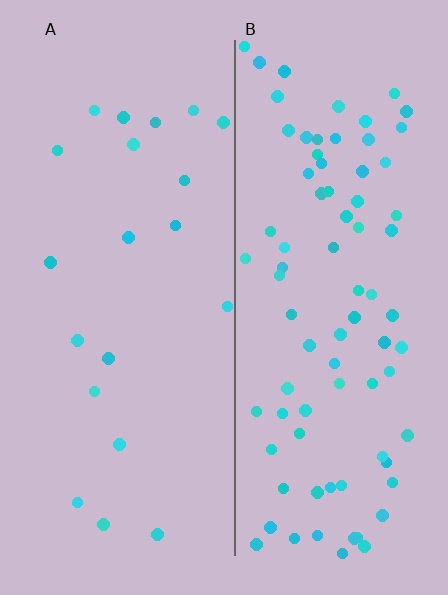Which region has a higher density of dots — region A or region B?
B (the right).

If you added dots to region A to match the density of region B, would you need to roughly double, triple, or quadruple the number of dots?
Approximately quadruple.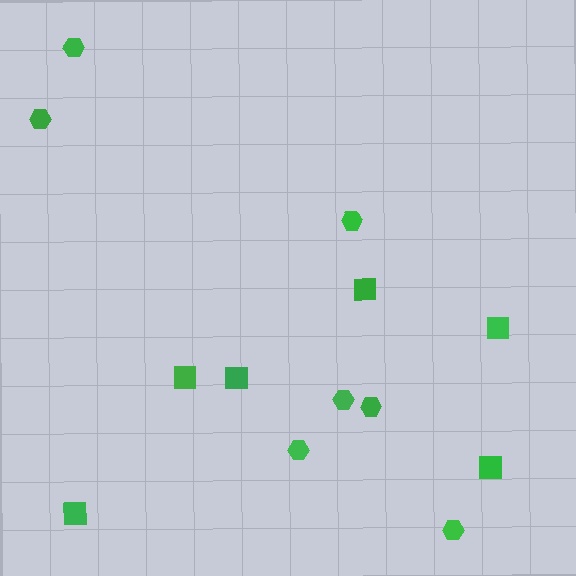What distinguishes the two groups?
There are 2 groups: one group of hexagons (7) and one group of squares (6).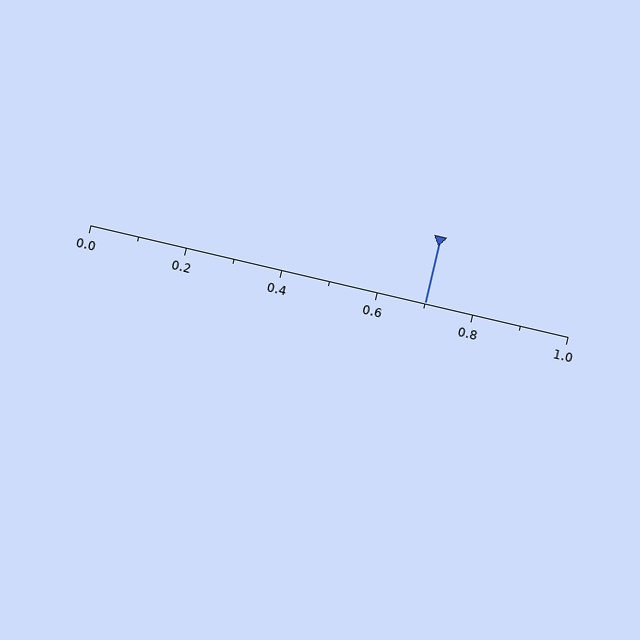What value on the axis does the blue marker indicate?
The marker indicates approximately 0.7.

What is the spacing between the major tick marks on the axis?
The major ticks are spaced 0.2 apart.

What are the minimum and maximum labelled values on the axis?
The axis runs from 0.0 to 1.0.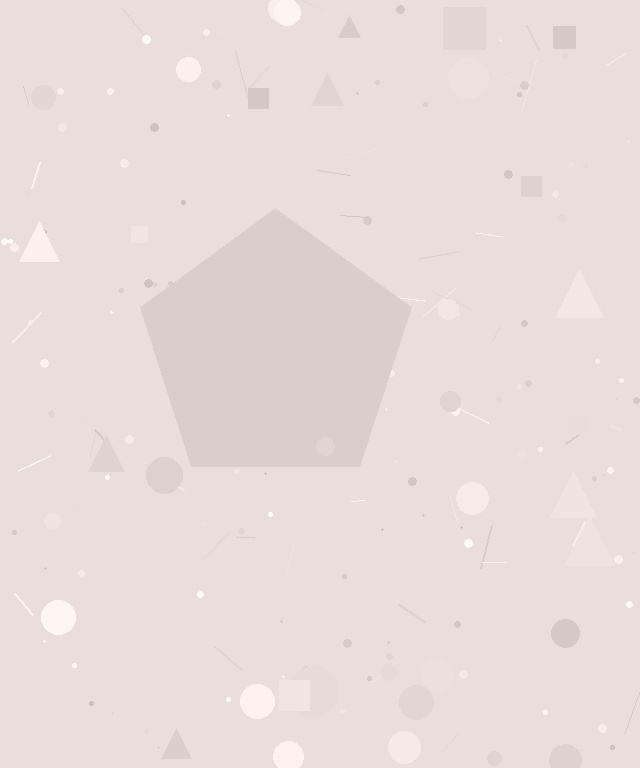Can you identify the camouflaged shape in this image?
The camouflaged shape is a pentagon.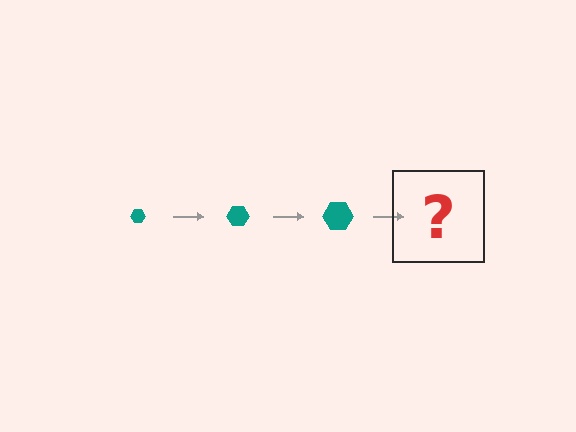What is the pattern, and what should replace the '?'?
The pattern is that the hexagon gets progressively larger each step. The '?' should be a teal hexagon, larger than the previous one.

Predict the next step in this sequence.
The next step is a teal hexagon, larger than the previous one.